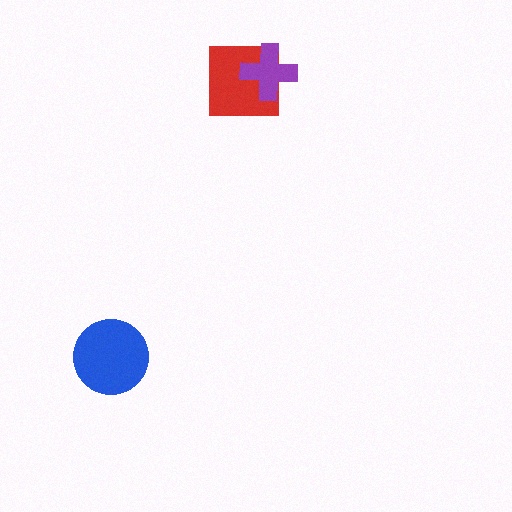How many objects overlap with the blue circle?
0 objects overlap with the blue circle.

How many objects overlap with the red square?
1 object overlaps with the red square.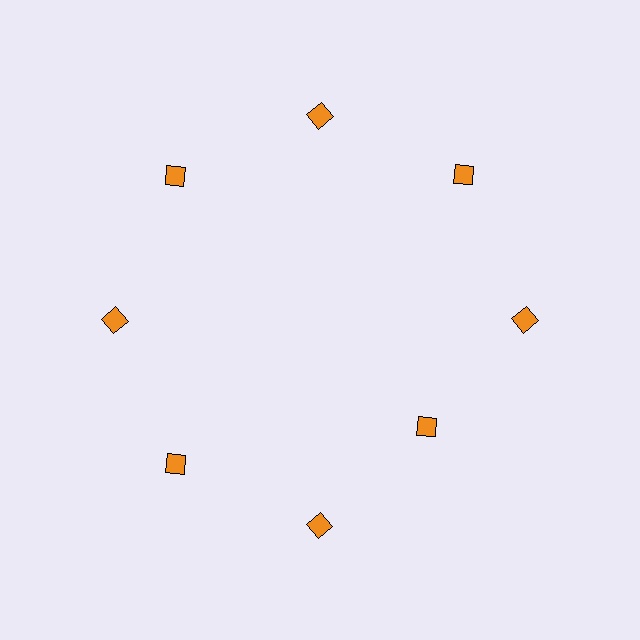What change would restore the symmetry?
The symmetry would be restored by moving it outward, back onto the ring so that all 8 diamonds sit at equal angles and equal distance from the center.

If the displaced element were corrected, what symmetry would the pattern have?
It would have 8-fold rotational symmetry — the pattern would map onto itself every 45 degrees.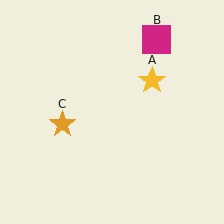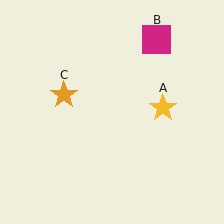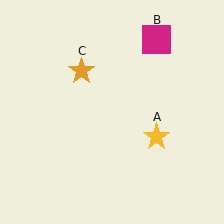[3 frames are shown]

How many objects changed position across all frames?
2 objects changed position: yellow star (object A), orange star (object C).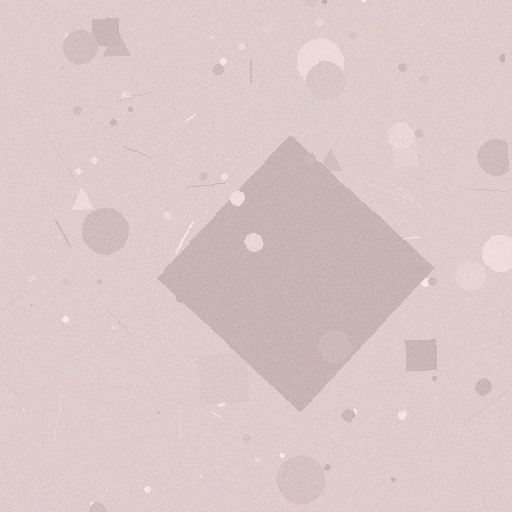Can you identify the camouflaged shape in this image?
The camouflaged shape is a diamond.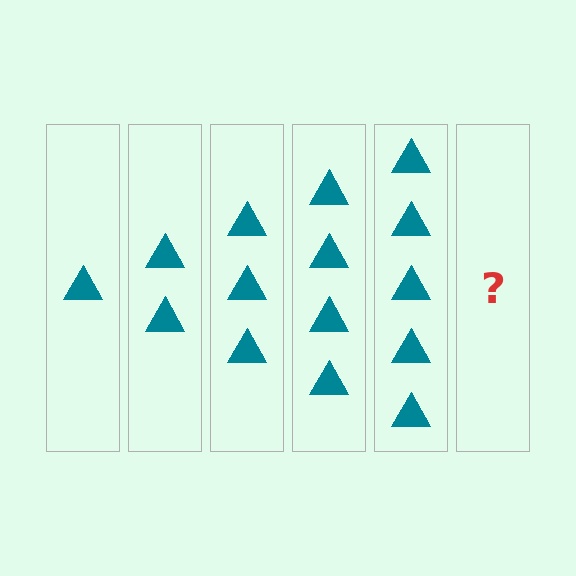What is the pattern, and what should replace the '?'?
The pattern is that each step adds one more triangle. The '?' should be 6 triangles.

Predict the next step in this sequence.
The next step is 6 triangles.